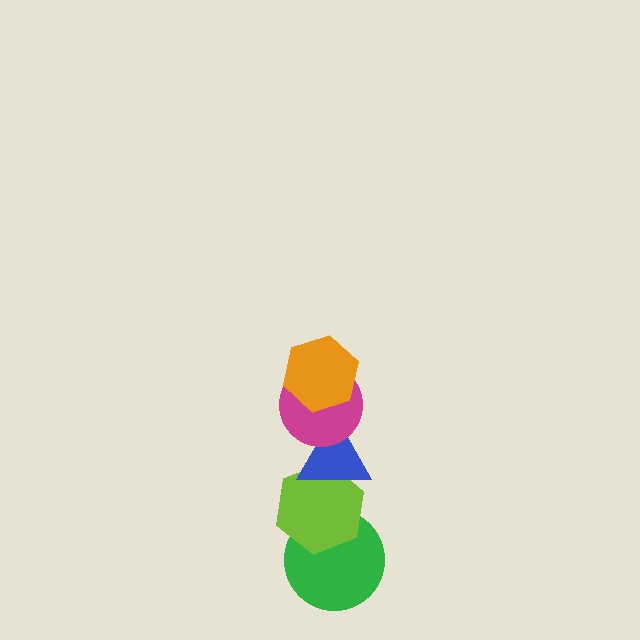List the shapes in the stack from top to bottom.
From top to bottom: the orange hexagon, the magenta circle, the blue triangle, the lime hexagon, the green circle.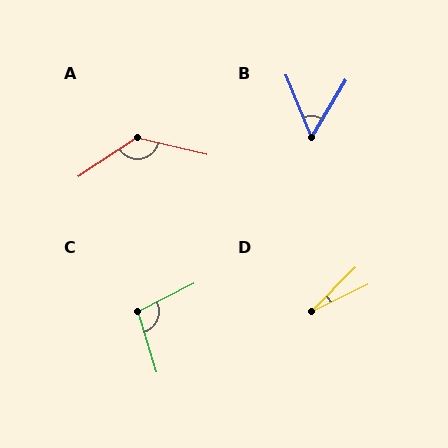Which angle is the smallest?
D, at approximately 19 degrees.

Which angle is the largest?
A, at approximately 133 degrees.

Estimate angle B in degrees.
Approximately 53 degrees.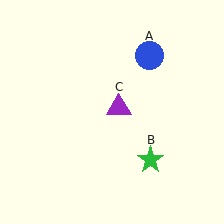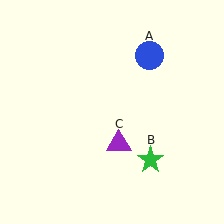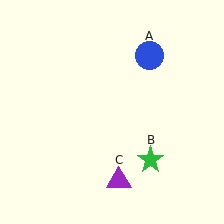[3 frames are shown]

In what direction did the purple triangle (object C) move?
The purple triangle (object C) moved down.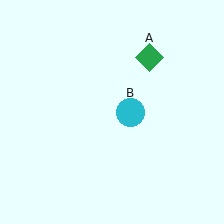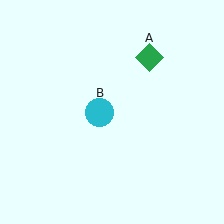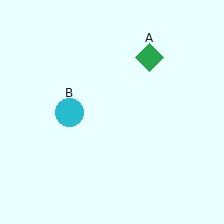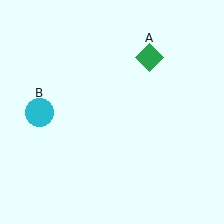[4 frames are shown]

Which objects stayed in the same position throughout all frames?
Green diamond (object A) remained stationary.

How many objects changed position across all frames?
1 object changed position: cyan circle (object B).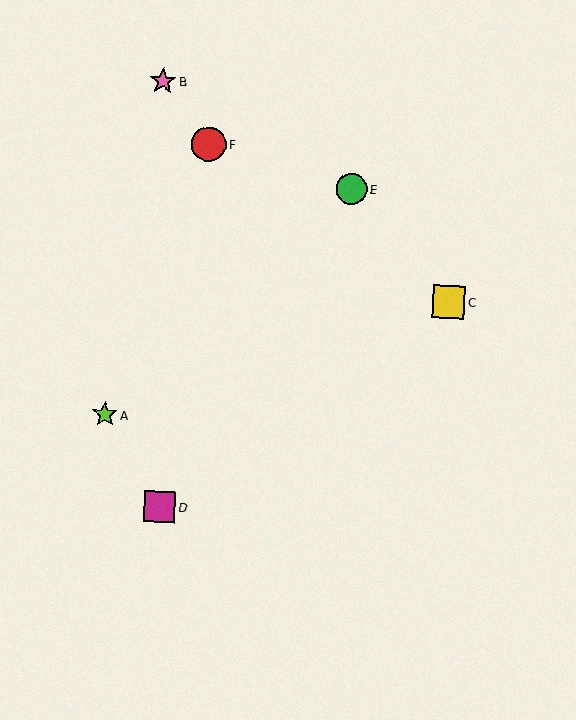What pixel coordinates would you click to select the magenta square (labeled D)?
Click at (160, 506) to select the magenta square D.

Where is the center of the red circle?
The center of the red circle is at (209, 144).